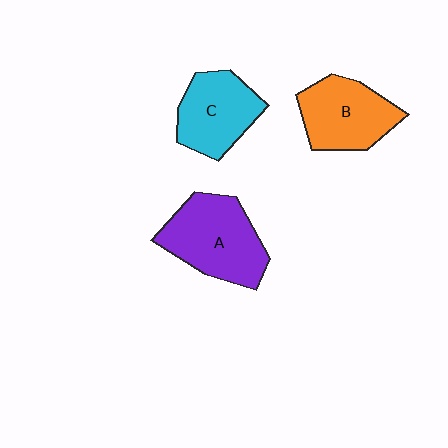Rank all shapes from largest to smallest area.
From largest to smallest: A (purple), B (orange), C (cyan).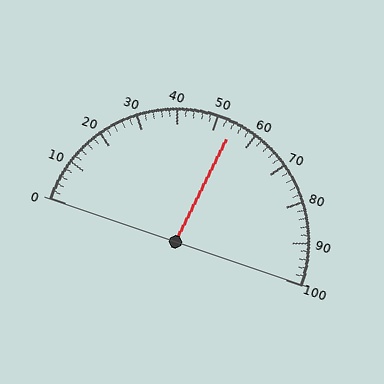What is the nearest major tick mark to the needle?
The nearest major tick mark is 50.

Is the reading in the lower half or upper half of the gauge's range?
The reading is in the upper half of the range (0 to 100).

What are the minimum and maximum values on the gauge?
The gauge ranges from 0 to 100.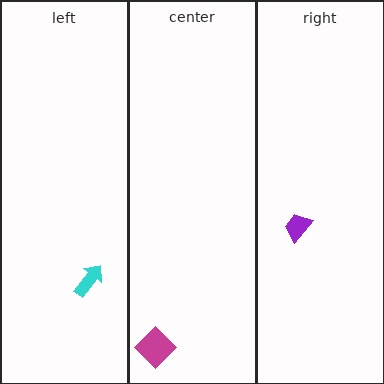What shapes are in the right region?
The purple trapezoid.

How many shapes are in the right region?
1.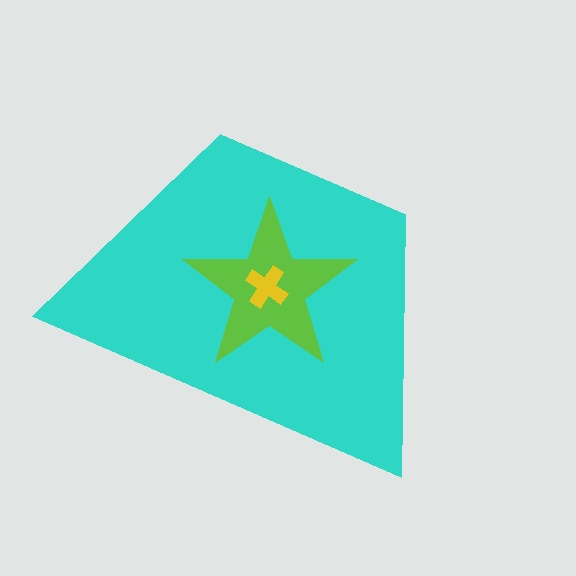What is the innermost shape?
The yellow cross.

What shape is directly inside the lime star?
The yellow cross.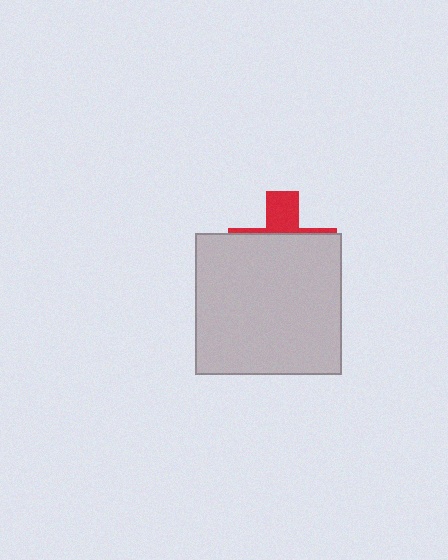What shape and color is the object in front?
The object in front is a light gray rectangle.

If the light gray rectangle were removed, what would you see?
You would see the complete red cross.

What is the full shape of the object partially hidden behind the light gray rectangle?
The partially hidden object is a red cross.